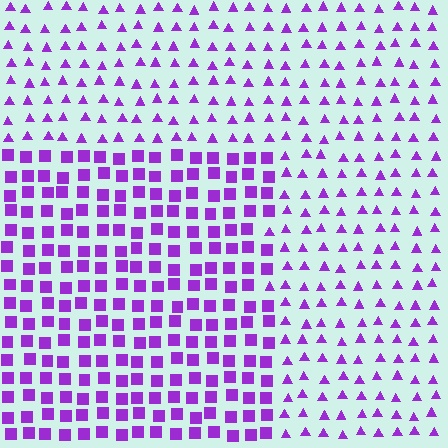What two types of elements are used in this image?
The image uses squares inside the rectangle region and triangles outside it.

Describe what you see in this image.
The image is filled with small purple elements arranged in a uniform grid. A rectangle-shaped region contains squares, while the surrounding area contains triangles. The boundary is defined purely by the change in element shape.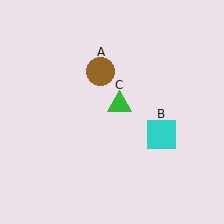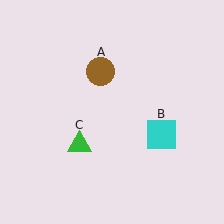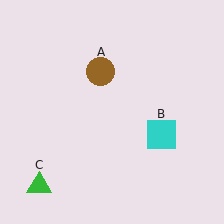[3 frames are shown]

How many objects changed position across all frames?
1 object changed position: green triangle (object C).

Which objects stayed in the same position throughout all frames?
Brown circle (object A) and cyan square (object B) remained stationary.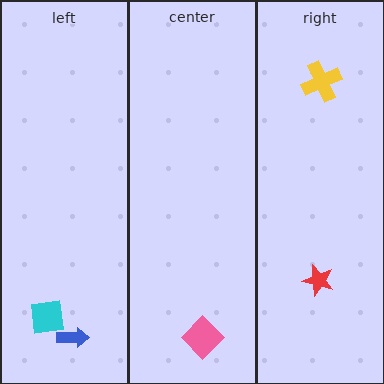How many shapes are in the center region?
1.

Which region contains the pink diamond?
The center region.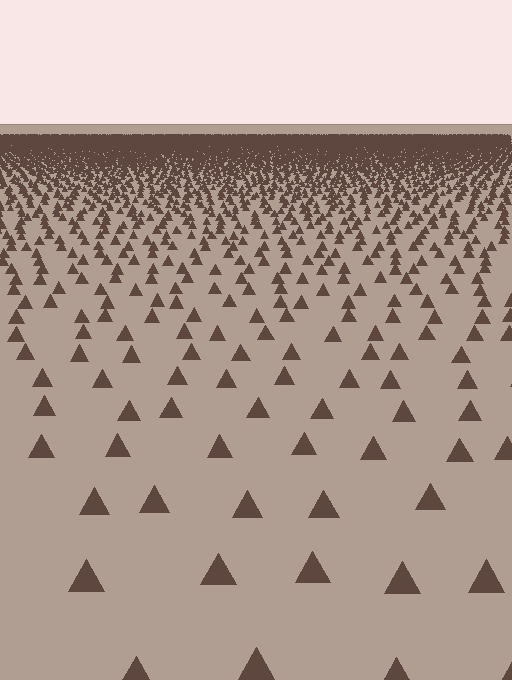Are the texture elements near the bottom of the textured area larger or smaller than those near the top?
Larger. Near the bottom, elements are closer to the viewer and appear at a bigger on-screen size.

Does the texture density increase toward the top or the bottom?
Density increases toward the top.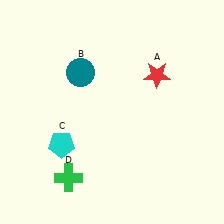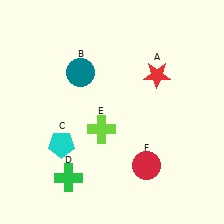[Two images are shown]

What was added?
A lime cross (E), a red circle (F) were added in Image 2.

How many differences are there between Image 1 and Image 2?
There are 2 differences between the two images.